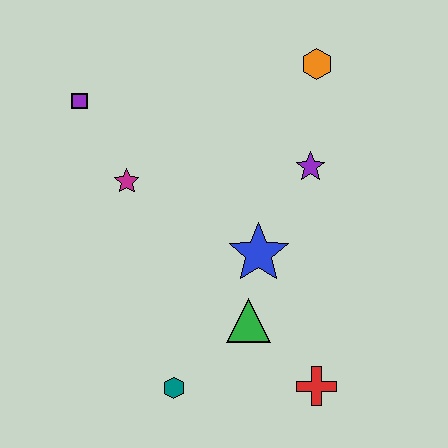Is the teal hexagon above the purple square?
No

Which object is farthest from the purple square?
The red cross is farthest from the purple square.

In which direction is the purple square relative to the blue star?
The purple square is to the left of the blue star.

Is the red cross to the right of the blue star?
Yes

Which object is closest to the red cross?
The green triangle is closest to the red cross.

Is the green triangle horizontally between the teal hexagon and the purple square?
No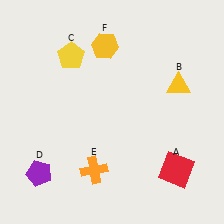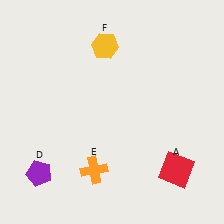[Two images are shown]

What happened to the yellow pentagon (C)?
The yellow pentagon (C) was removed in Image 2. It was in the top-left area of Image 1.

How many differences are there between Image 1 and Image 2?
There are 2 differences between the two images.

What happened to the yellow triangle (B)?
The yellow triangle (B) was removed in Image 2. It was in the top-right area of Image 1.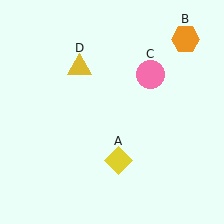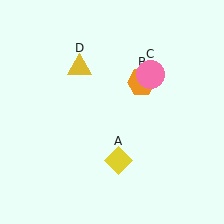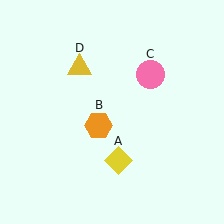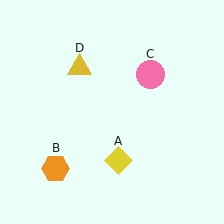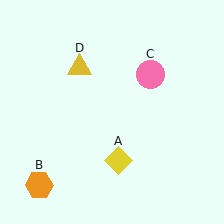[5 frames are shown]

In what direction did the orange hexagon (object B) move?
The orange hexagon (object B) moved down and to the left.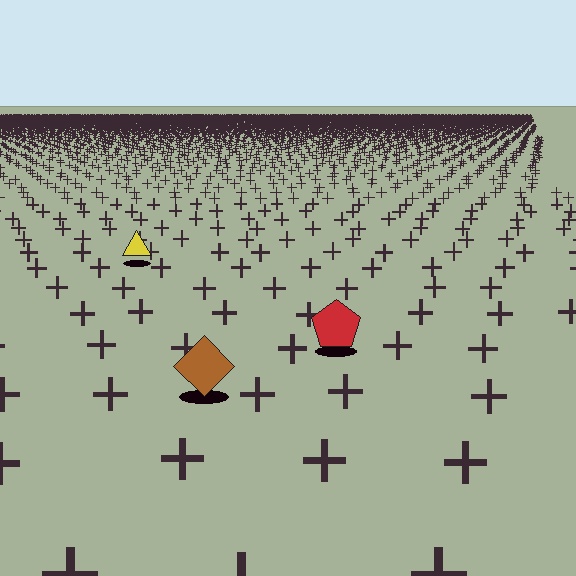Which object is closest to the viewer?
The brown diamond is closest. The texture marks near it are larger and more spread out.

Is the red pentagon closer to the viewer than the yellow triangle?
Yes. The red pentagon is closer — you can tell from the texture gradient: the ground texture is coarser near it.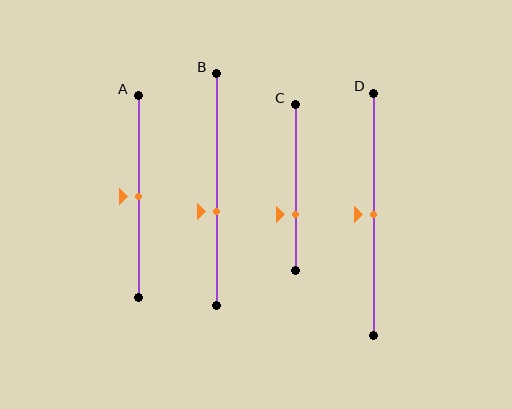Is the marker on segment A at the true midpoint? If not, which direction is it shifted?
Yes, the marker on segment A is at the true midpoint.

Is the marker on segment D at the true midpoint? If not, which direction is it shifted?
Yes, the marker on segment D is at the true midpoint.